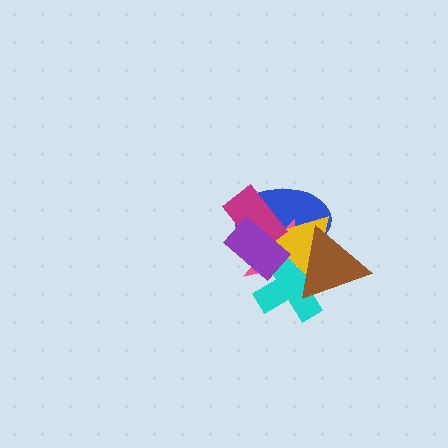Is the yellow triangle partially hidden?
Yes, it is partially covered by another shape.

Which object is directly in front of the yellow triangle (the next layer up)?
The magenta rectangle is directly in front of the yellow triangle.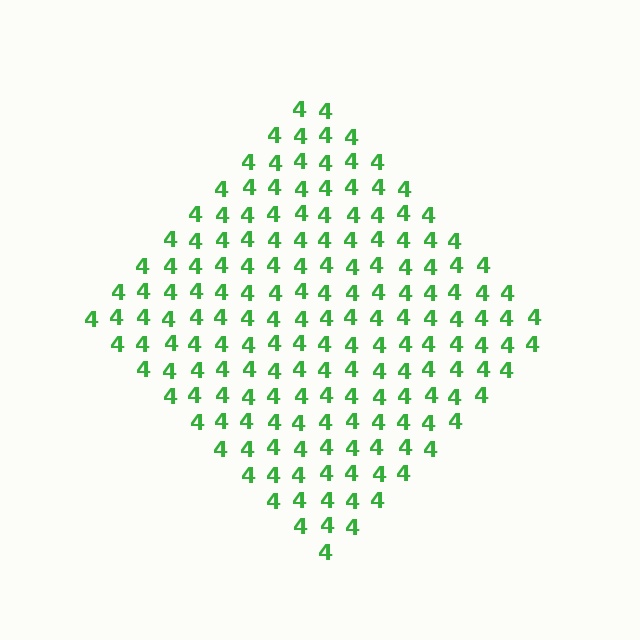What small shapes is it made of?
It is made of small digit 4's.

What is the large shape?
The large shape is a diamond.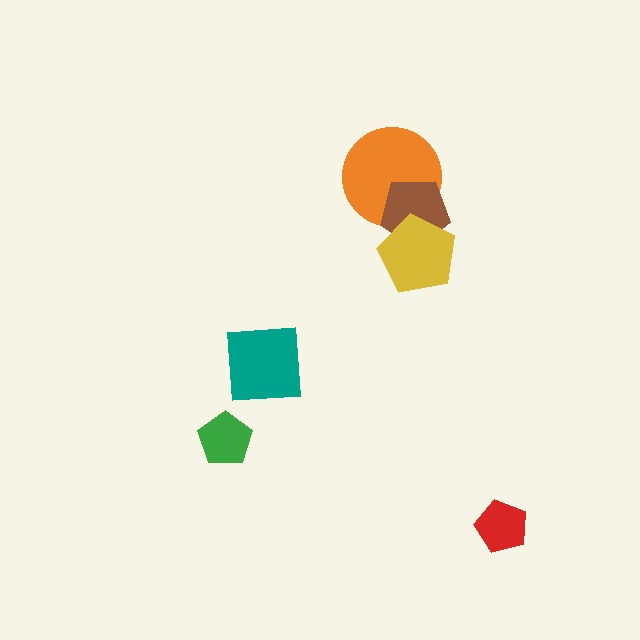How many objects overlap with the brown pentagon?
2 objects overlap with the brown pentagon.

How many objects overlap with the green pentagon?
0 objects overlap with the green pentagon.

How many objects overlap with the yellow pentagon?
2 objects overlap with the yellow pentagon.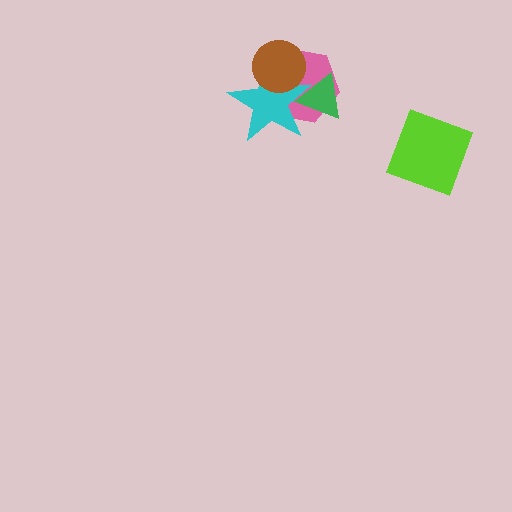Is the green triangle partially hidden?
No, no other shape covers it.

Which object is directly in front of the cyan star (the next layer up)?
The green triangle is directly in front of the cyan star.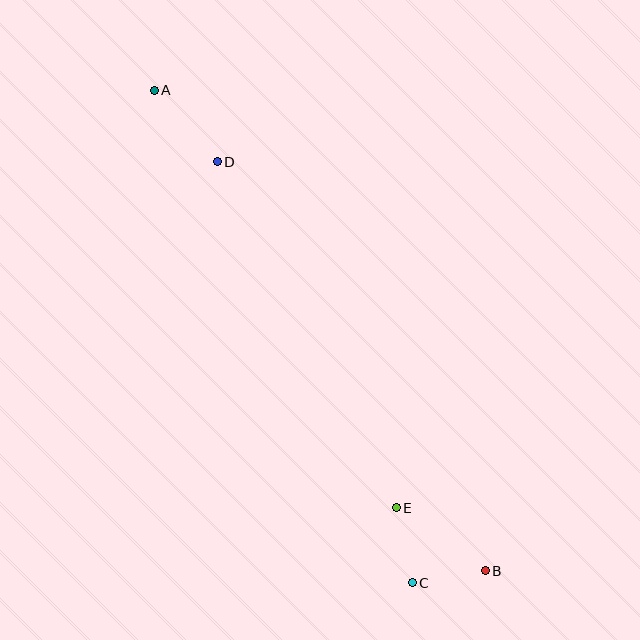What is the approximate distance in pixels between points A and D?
The distance between A and D is approximately 96 pixels.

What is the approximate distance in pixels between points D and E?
The distance between D and E is approximately 390 pixels.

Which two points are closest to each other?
Points B and C are closest to each other.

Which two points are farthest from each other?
Points A and B are farthest from each other.